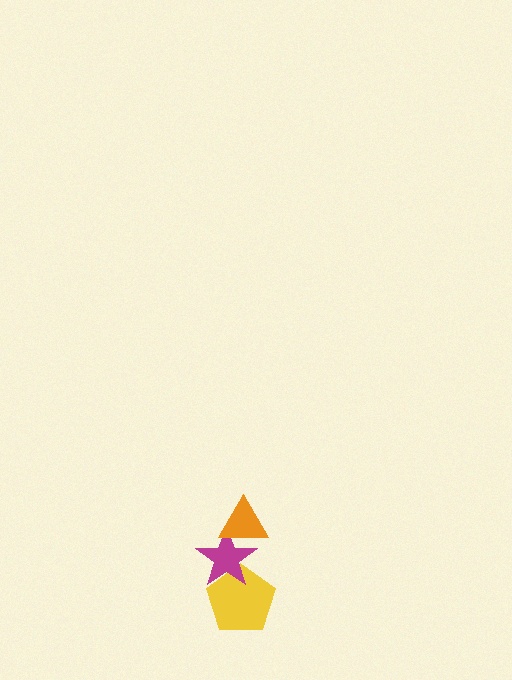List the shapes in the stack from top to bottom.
From top to bottom: the orange triangle, the magenta star, the yellow pentagon.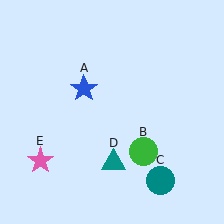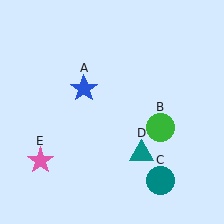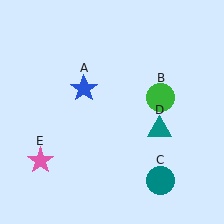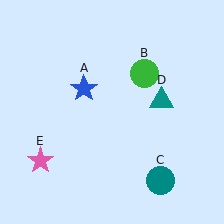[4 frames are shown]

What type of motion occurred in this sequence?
The green circle (object B), teal triangle (object D) rotated counterclockwise around the center of the scene.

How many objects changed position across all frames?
2 objects changed position: green circle (object B), teal triangle (object D).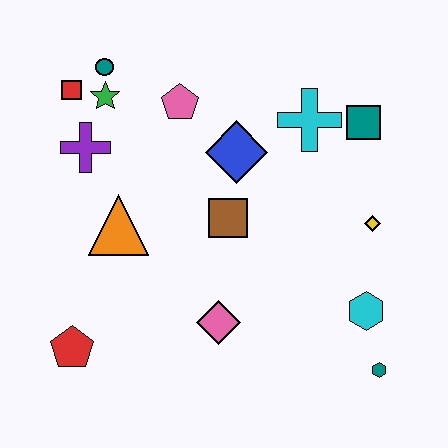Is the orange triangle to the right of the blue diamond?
No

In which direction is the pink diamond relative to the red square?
The pink diamond is below the red square.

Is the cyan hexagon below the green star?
Yes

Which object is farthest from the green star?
The teal hexagon is farthest from the green star.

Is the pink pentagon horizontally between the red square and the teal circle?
No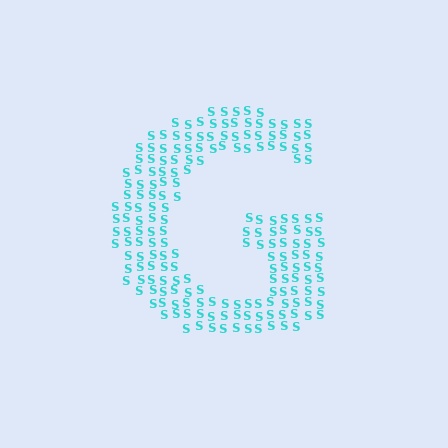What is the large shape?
The large shape is the letter G.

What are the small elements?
The small elements are letter S's.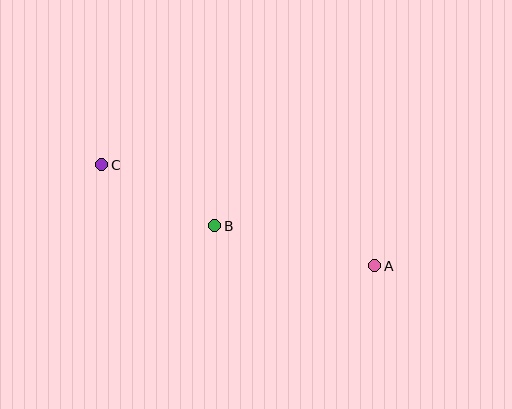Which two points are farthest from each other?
Points A and C are farthest from each other.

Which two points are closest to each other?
Points B and C are closest to each other.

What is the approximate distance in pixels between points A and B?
The distance between A and B is approximately 165 pixels.